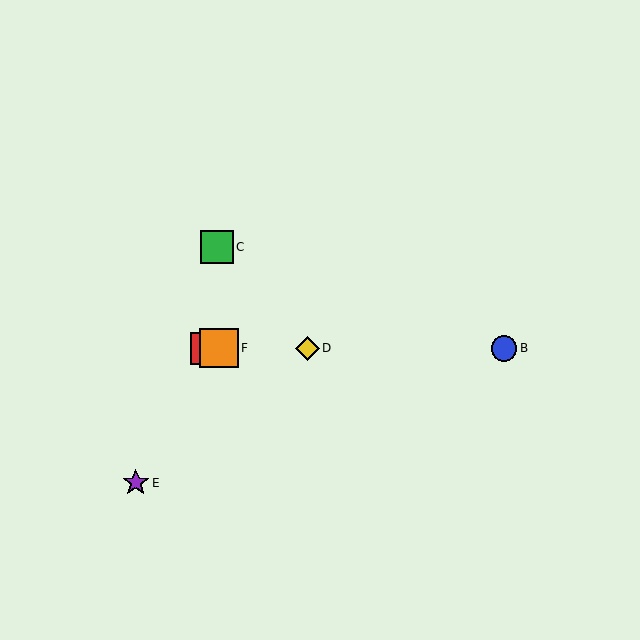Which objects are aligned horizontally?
Objects A, B, D, F are aligned horizontally.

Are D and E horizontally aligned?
No, D is at y≈348 and E is at y≈483.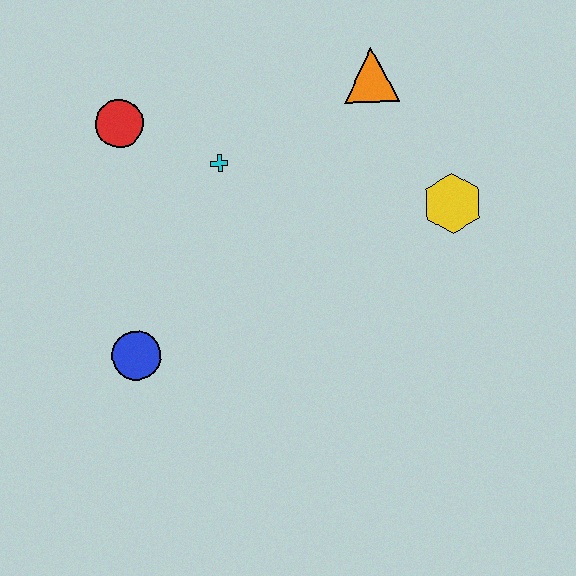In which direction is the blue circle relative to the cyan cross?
The blue circle is below the cyan cross.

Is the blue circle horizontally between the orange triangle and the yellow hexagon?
No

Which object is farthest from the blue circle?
The orange triangle is farthest from the blue circle.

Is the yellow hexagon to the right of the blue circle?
Yes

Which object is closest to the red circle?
The cyan cross is closest to the red circle.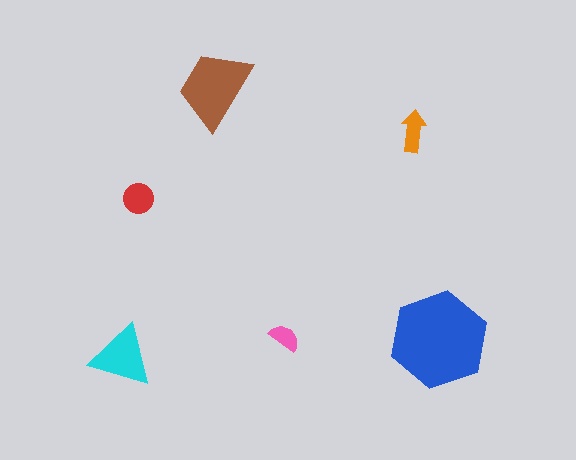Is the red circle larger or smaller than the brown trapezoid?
Smaller.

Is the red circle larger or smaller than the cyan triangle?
Smaller.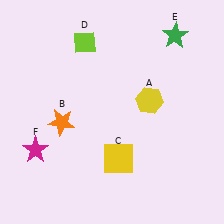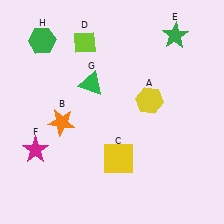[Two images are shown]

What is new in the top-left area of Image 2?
A green hexagon (H) was added in the top-left area of Image 2.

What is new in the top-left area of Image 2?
A green triangle (G) was added in the top-left area of Image 2.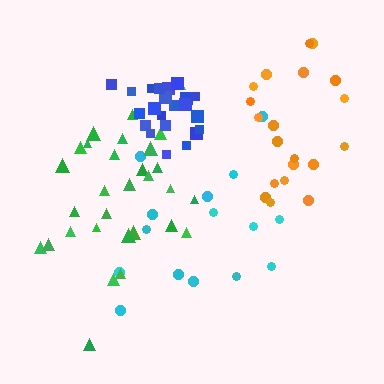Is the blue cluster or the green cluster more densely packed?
Blue.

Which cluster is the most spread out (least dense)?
Cyan.